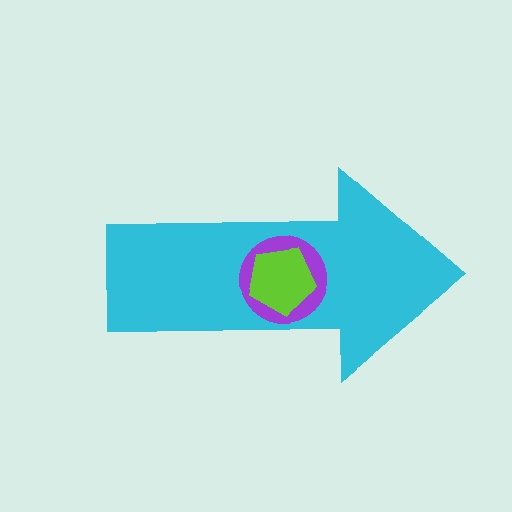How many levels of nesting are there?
3.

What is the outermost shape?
The cyan arrow.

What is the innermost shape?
The lime pentagon.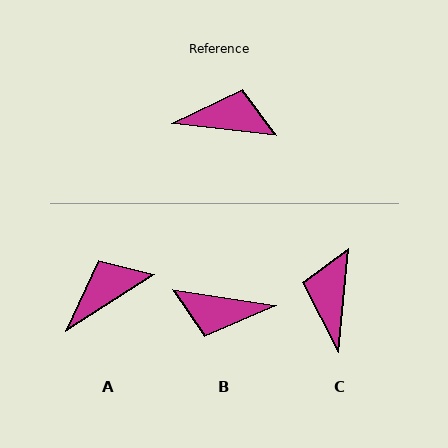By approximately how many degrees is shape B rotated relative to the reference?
Approximately 177 degrees counter-clockwise.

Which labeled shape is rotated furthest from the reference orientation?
B, about 177 degrees away.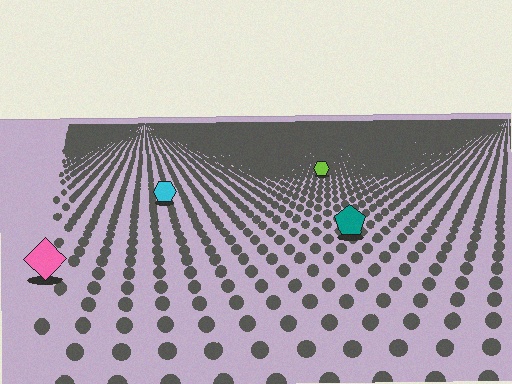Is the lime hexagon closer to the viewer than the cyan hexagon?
No. The cyan hexagon is closer — you can tell from the texture gradient: the ground texture is coarser near it.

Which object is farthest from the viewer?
The lime hexagon is farthest from the viewer. It appears smaller and the ground texture around it is denser.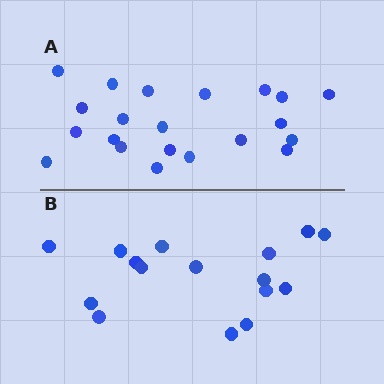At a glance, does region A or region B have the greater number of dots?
Region A (the top region) has more dots.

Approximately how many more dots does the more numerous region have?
Region A has about 5 more dots than region B.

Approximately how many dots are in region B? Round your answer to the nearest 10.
About 20 dots. (The exact count is 16, which rounds to 20.)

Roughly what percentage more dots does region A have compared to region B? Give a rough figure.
About 30% more.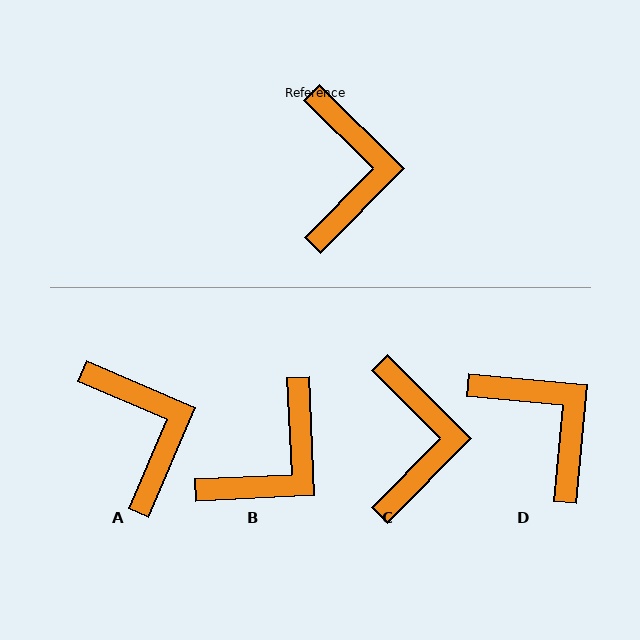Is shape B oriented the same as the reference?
No, it is off by about 43 degrees.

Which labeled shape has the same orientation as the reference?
C.